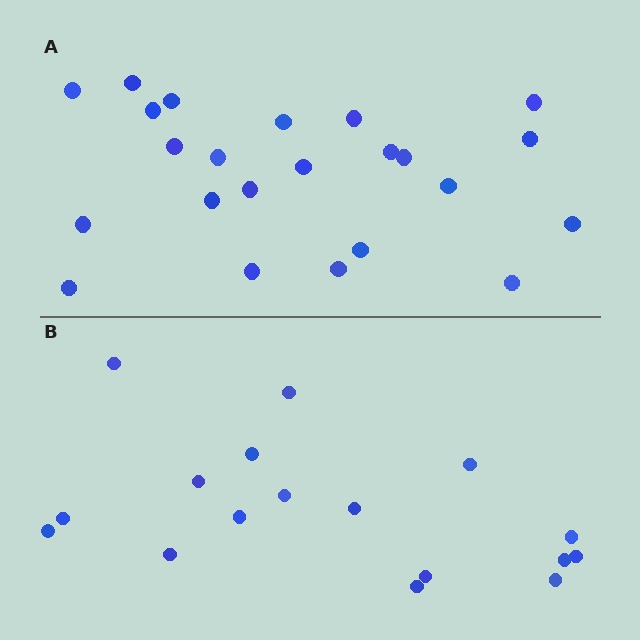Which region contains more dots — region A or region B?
Region A (the top region) has more dots.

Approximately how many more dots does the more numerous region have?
Region A has about 6 more dots than region B.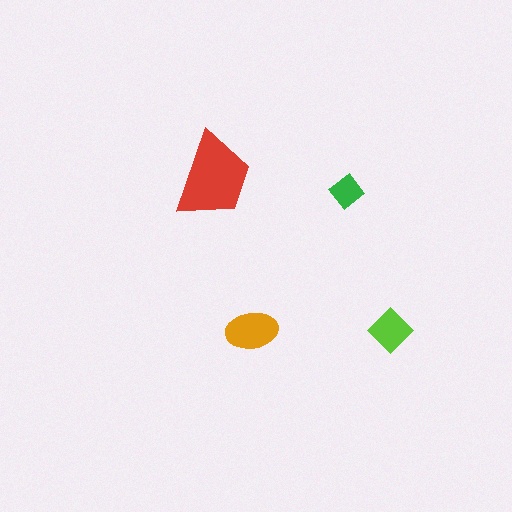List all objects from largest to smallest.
The red trapezoid, the orange ellipse, the lime diamond, the green diamond.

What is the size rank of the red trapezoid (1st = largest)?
1st.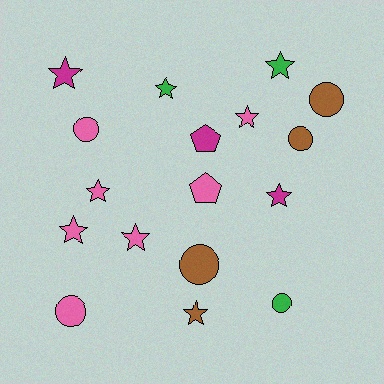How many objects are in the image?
There are 17 objects.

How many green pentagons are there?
There are no green pentagons.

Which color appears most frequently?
Pink, with 7 objects.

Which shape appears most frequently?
Star, with 9 objects.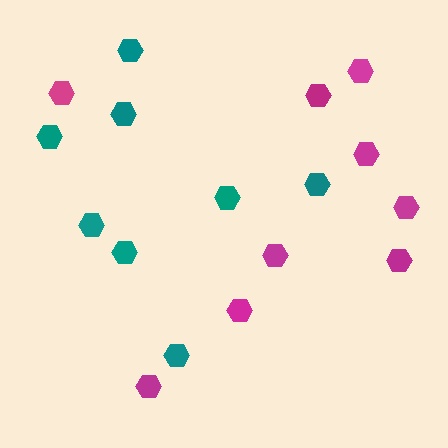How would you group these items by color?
There are 2 groups: one group of teal hexagons (8) and one group of magenta hexagons (9).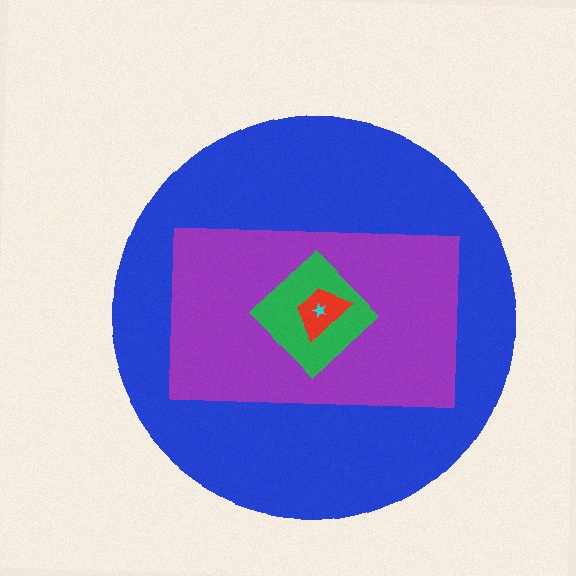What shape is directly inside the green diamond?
The red trapezoid.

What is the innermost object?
The cyan star.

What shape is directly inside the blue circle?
The purple rectangle.